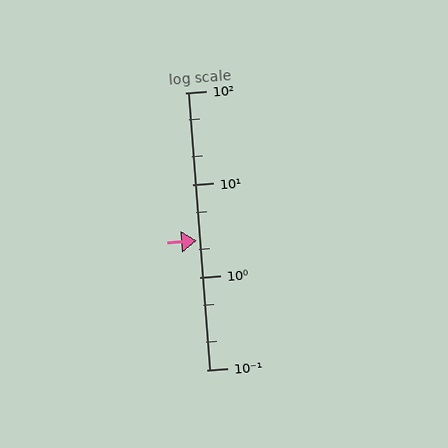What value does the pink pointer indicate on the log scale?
The pointer indicates approximately 2.5.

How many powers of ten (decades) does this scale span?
The scale spans 3 decades, from 0.1 to 100.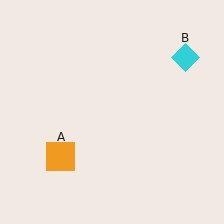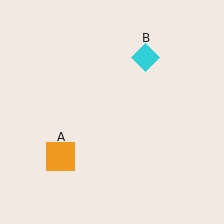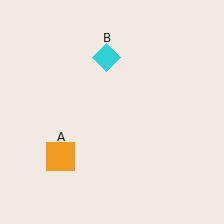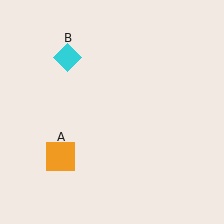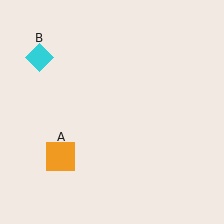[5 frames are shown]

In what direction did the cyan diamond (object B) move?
The cyan diamond (object B) moved left.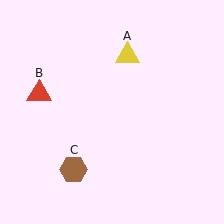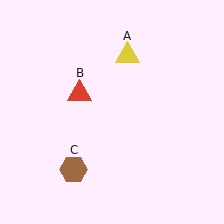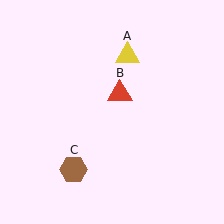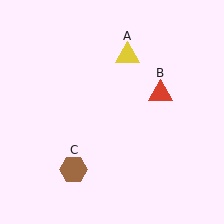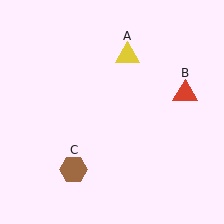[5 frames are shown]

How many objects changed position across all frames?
1 object changed position: red triangle (object B).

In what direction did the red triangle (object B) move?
The red triangle (object B) moved right.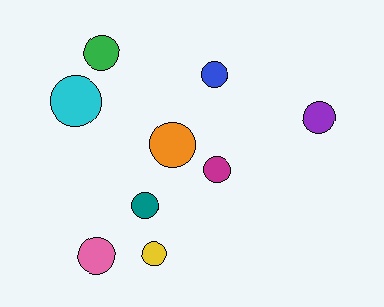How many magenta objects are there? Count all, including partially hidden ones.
There is 1 magenta object.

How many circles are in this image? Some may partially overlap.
There are 9 circles.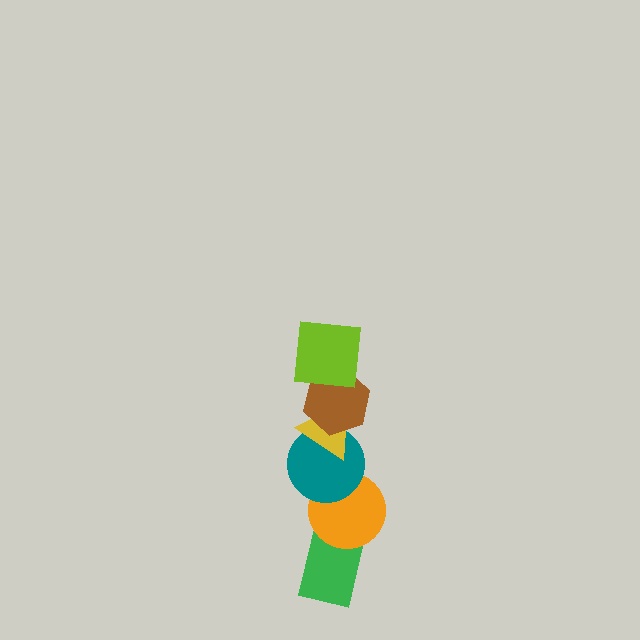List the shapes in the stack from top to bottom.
From top to bottom: the lime square, the brown hexagon, the yellow triangle, the teal circle, the orange circle, the green rectangle.